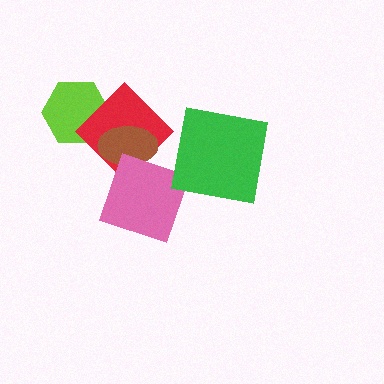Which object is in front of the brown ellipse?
The pink diamond is in front of the brown ellipse.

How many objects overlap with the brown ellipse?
2 objects overlap with the brown ellipse.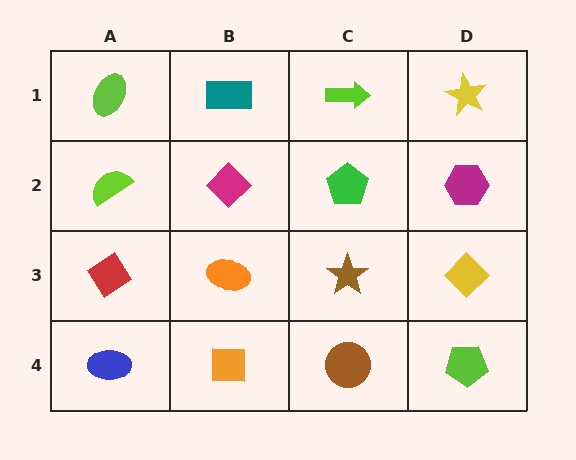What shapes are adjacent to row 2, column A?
A lime ellipse (row 1, column A), a red diamond (row 3, column A), a magenta diamond (row 2, column B).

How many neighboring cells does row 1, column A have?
2.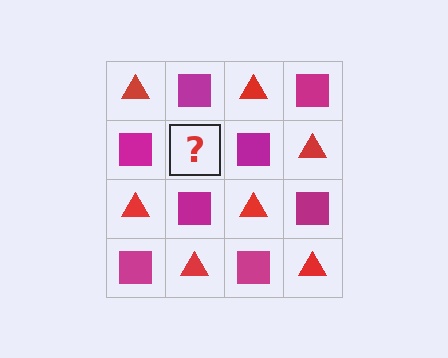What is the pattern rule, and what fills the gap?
The rule is that it alternates red triangle and magenta square in a checkerboard pattern. The gap should be filled with a red triangle.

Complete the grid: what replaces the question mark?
The question mark should be replaced with a red triangle.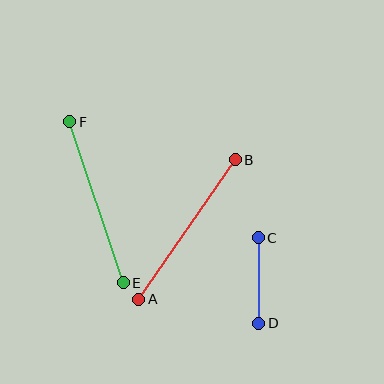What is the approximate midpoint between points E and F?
The midpoint is at approximately (97, 202) pixels.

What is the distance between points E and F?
The distance is approximately 170 pixels.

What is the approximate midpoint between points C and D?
The midpoint is at approximately (258, 281) pixels.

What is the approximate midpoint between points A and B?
The midpoint is at approximately (187, 229) pixels.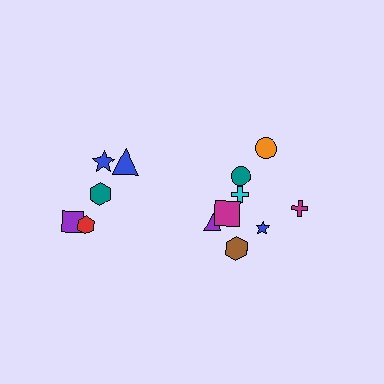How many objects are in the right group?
There are 8 objects.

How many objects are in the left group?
There are 5 objects.